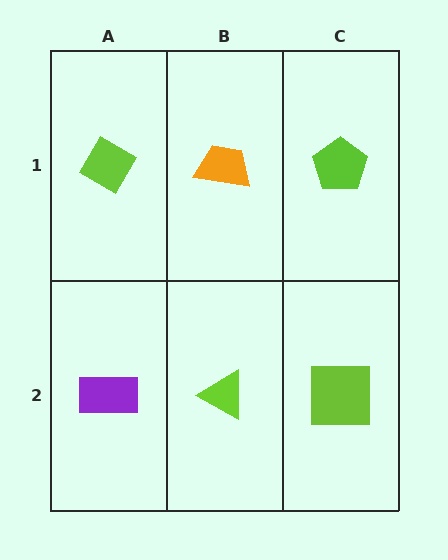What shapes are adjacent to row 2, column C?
A lime pentagon (row 1, column C), a lime triangle (row 2, column B).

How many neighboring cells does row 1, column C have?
2.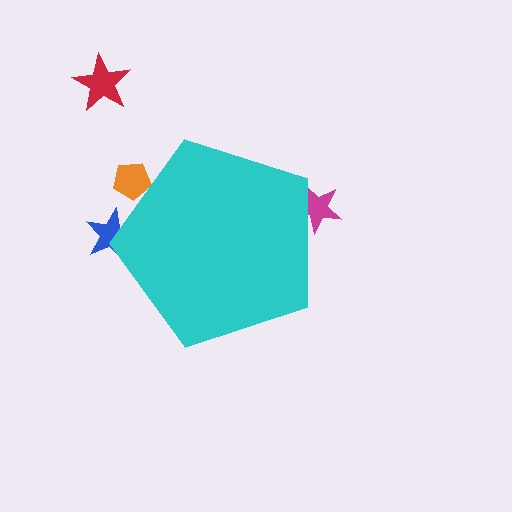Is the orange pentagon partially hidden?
Yes, the orange pentagon is partially hidden behind the cyan pentagon.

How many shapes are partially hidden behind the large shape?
3 shapes are partially hidden.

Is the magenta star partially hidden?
Yes, the magenta star is partially hidden behind the cyan pentagon.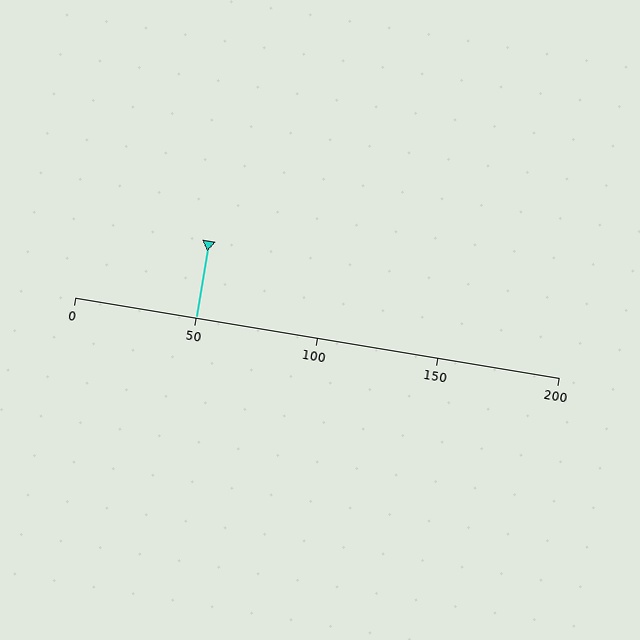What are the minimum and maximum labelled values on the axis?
The axis runs from 0 to 200.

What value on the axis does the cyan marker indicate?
The marker indicates approximately 50.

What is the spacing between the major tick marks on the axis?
The major ticks are spaced 50 apart.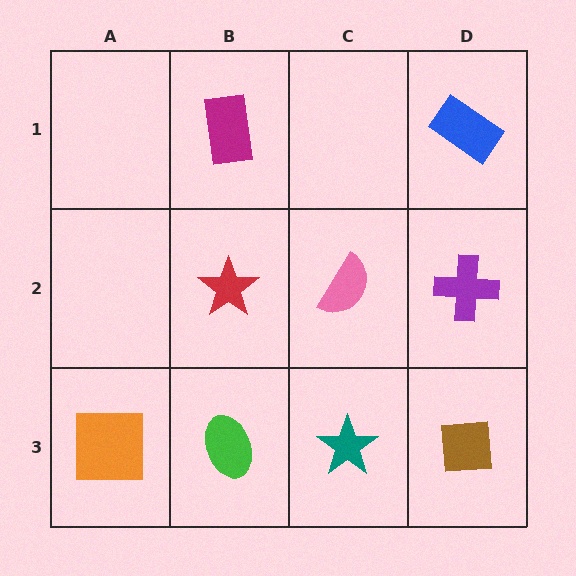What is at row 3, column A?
An orange square.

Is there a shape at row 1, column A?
No, that cell is empty.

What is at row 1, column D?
A blue rectangle.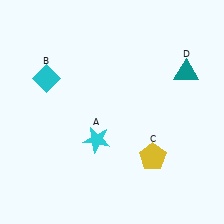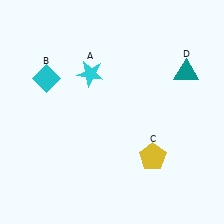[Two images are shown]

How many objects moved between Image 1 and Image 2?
1 object moved between the two images.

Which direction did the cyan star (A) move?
The cyan star (A) moved up.